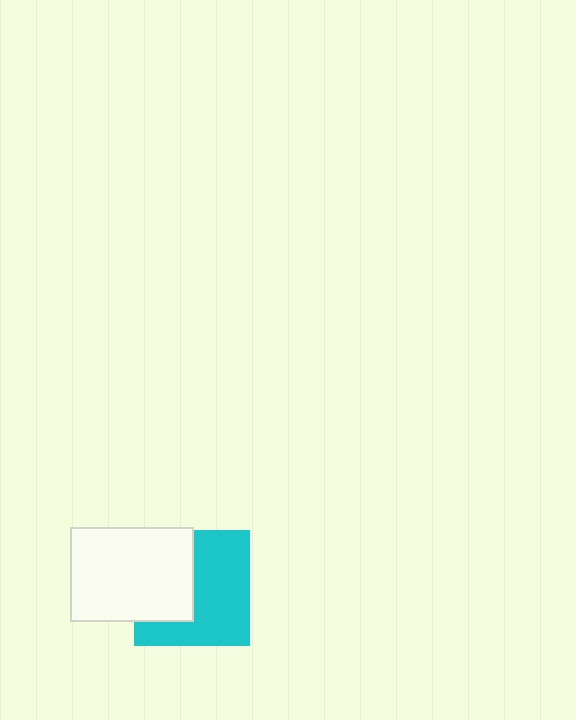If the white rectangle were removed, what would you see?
You would see the complete cyan square.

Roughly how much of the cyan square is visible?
About half of it is visible (roughly 59%).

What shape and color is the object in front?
The object in front is a white rectangle.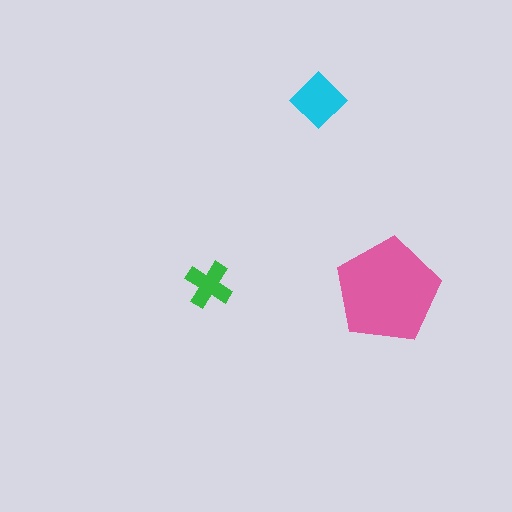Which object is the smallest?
The green cross.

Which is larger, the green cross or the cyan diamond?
The cyan diamond.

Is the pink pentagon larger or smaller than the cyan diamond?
Larger.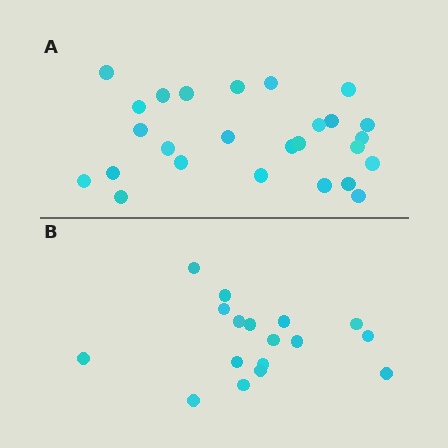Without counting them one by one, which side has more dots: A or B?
Region A (the top region) has more dots.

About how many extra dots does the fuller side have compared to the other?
Region A has roughly 8 or so more dots than region B.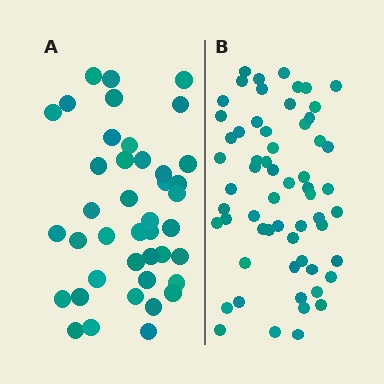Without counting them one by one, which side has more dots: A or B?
Region B (the right region) has more dots.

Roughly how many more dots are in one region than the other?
Region B has approximately 20 more dots than region A.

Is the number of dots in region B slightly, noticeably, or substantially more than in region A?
Region B has substantially more. The ratio is roughly 1.5 to 1.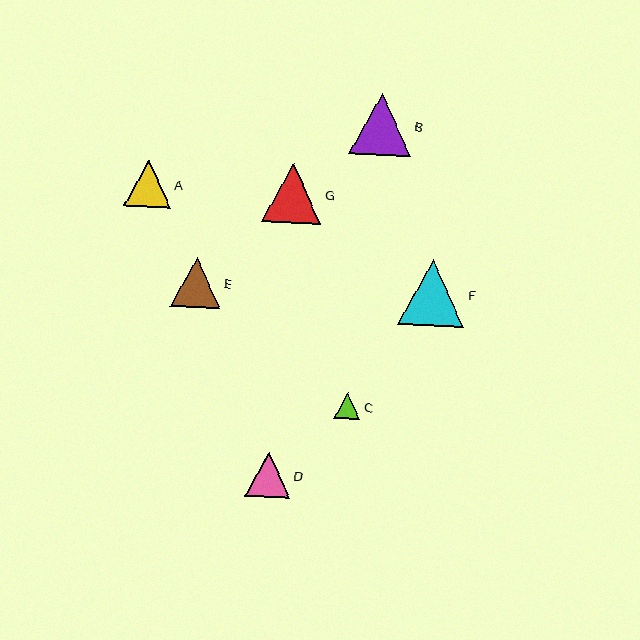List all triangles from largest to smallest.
From largest to smallest: F, B, G, E, A, D, C.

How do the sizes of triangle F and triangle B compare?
Triangle F and triangle B are approximately the same size.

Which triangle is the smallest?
Triangle C is the smallest with a size of approximately 26 pixels.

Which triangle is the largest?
Triangle F is the largest with a size of approximately 66 pixels.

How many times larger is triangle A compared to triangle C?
Triangle A is approximately 1.8 times the size of triangle C.